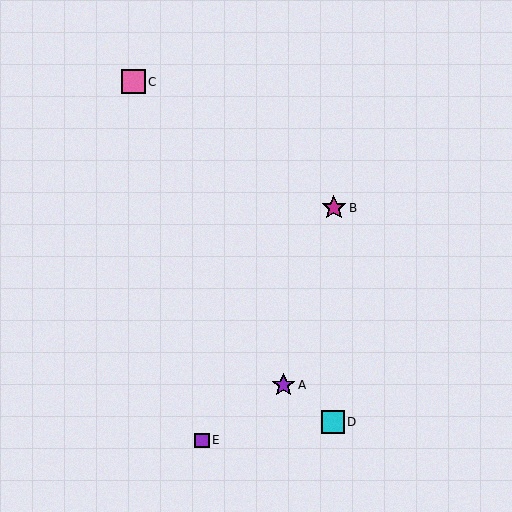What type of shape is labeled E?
Shape E is a purple square.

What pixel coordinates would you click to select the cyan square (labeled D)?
Click at (333, 422) to select the cyan square D.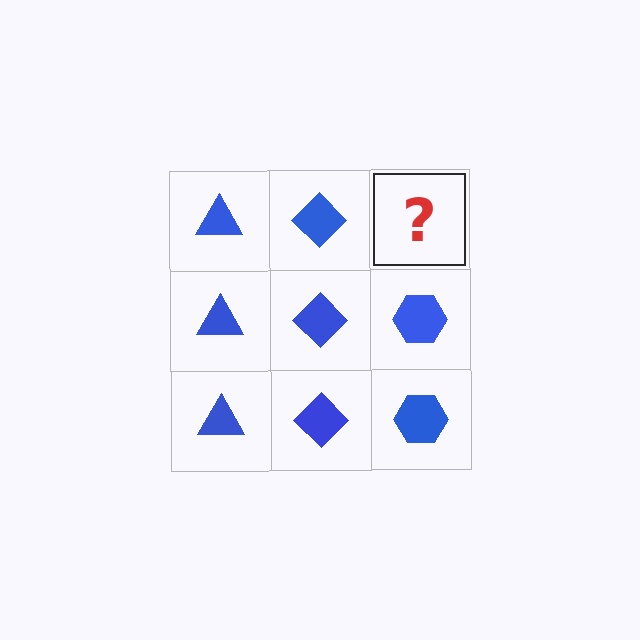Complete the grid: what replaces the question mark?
The question mark should be replaced with a blue hexagon.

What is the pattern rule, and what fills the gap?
The rule is that each column has a consistent shape. The gap should be filled with a blue hexagon.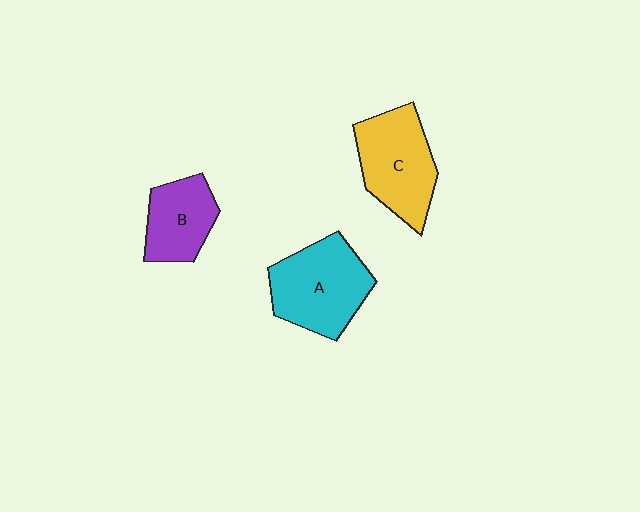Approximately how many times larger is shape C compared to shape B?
Approximately 1.4 times.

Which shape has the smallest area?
Shape B (purple).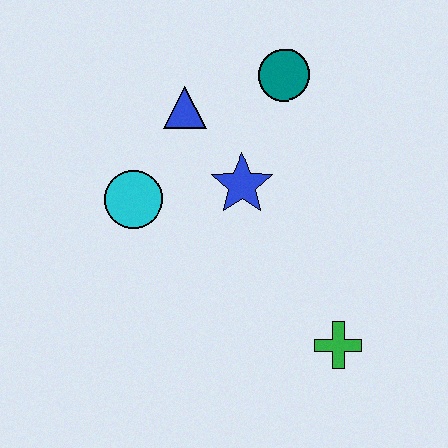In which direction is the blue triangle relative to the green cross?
The blue triangle is above the green cross.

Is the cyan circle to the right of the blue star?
No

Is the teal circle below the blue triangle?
No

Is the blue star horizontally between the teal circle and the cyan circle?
Yes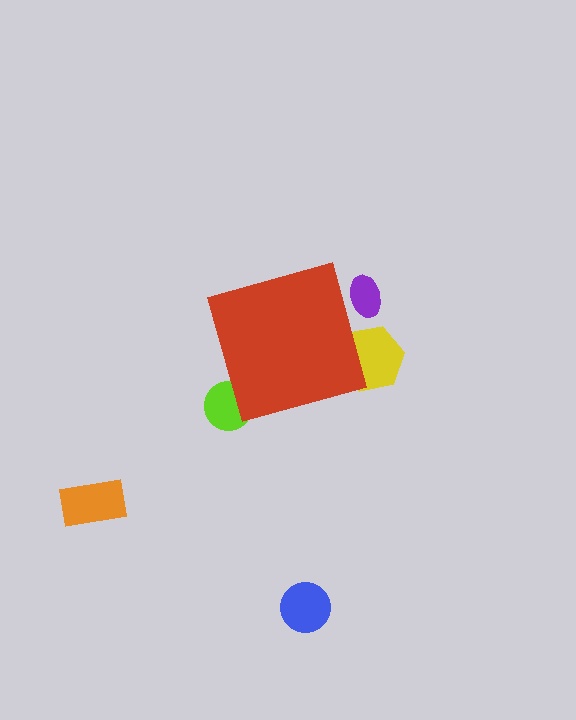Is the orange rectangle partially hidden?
No, the orange rectangle is fully visible.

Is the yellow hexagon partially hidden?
Yes, the yellow hexagon is partially hidden behind the red diamond.